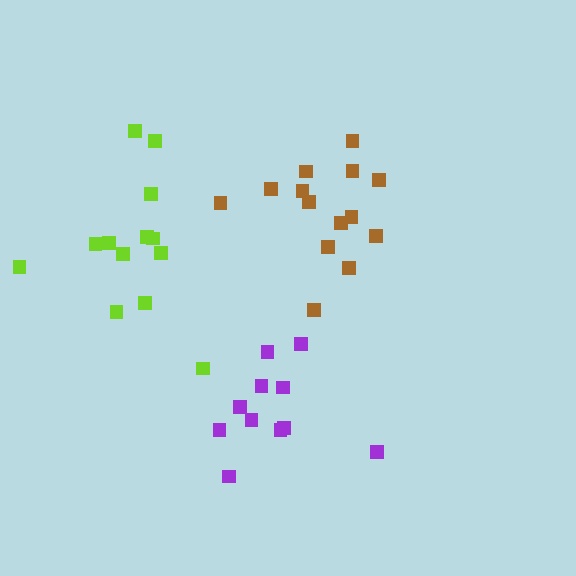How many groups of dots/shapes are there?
There are 3 groups.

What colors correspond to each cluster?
The clusters are colored: lime, purple, brown.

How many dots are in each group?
Group 1: 13 dots, Group 2: 11 dots, Group 3: 14 dots (38 total).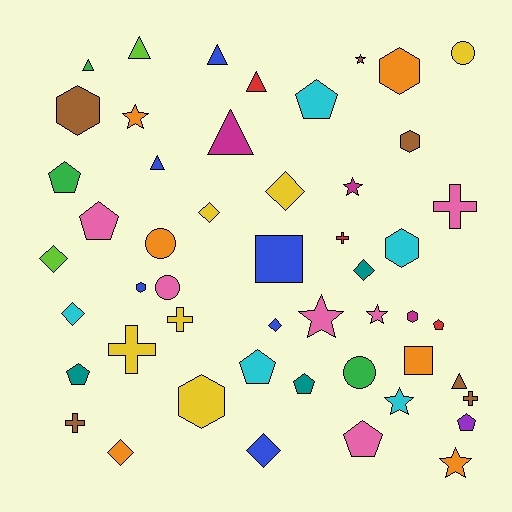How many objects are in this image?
There are 50 objects.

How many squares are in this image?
There are 2 squares.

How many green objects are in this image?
There are 3 green objects.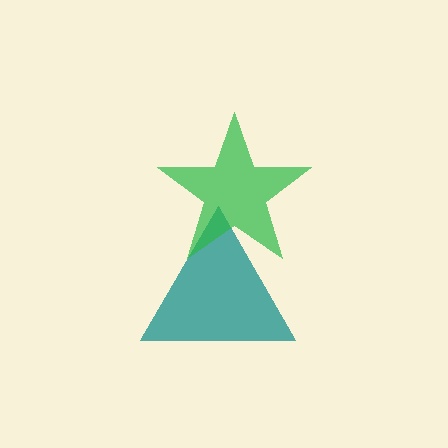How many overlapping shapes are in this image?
There are 2 overlapping shapes in the image.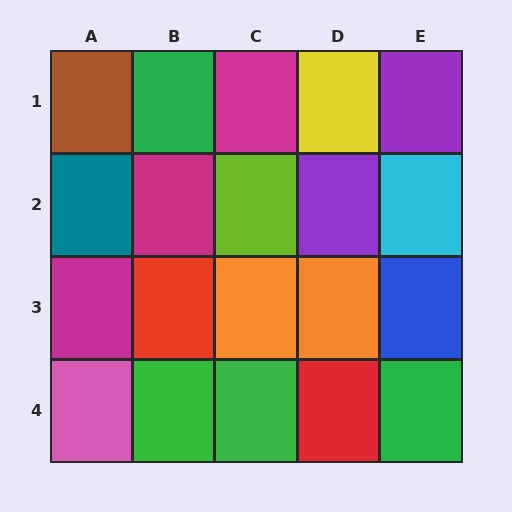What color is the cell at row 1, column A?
Brown.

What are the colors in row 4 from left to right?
Pink, green, green, red, green.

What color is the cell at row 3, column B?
Red.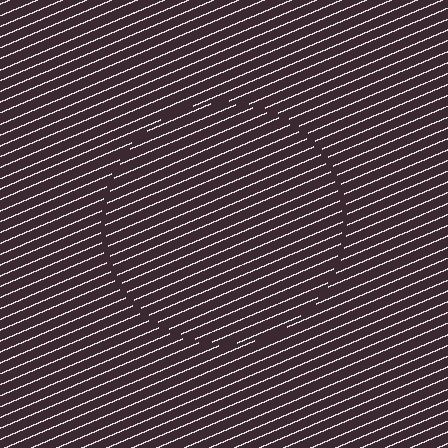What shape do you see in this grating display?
An illusory circle. The interior of the shape contains the same grating, shifted by half a period — the contour is defined by the phase discontinuity where line-ends from the inner and outer gratings abut.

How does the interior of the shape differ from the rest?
The interior of the shape contains the same grating, shifted by half a period — the contour is defined by the phase discontinuity where line-ends from the inner and outer gratings abut.